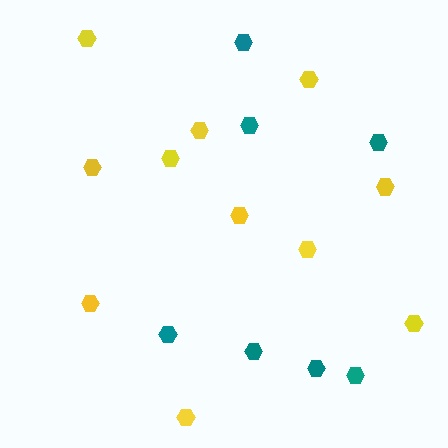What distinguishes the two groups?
There are 2 groups: one group of yellow hexagons (11) and one group of teal hexagons (7).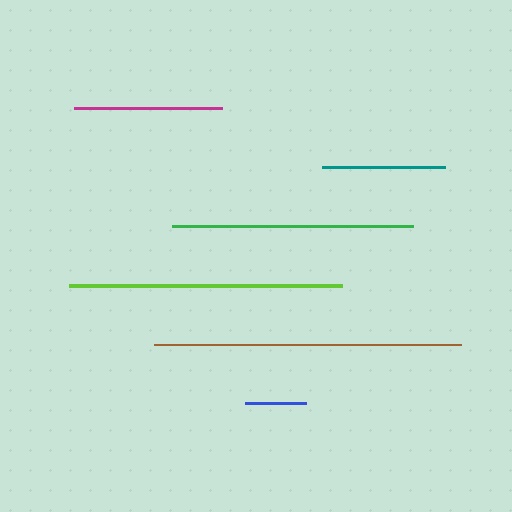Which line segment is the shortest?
The blue line is the shortest at approximately 61 pixels.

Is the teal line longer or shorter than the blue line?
The teal line is longer than the blue line.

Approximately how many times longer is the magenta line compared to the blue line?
The magenta line is approximately 2.4 times the length of the blue line.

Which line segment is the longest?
The brown line is the longest at approximately 307 pixels.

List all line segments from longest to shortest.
From longest to shortest: brown, lime, green, magenta, teal, blue.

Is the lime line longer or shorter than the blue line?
The lime line is longer than the blue line.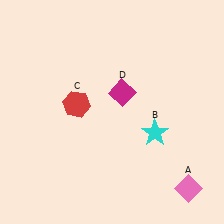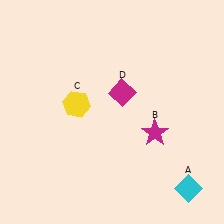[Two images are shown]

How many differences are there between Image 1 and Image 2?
There are 3 differences between the two images.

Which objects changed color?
A changed from pink to cyan. B changed from cyan to magenta. C changed from red to yellow.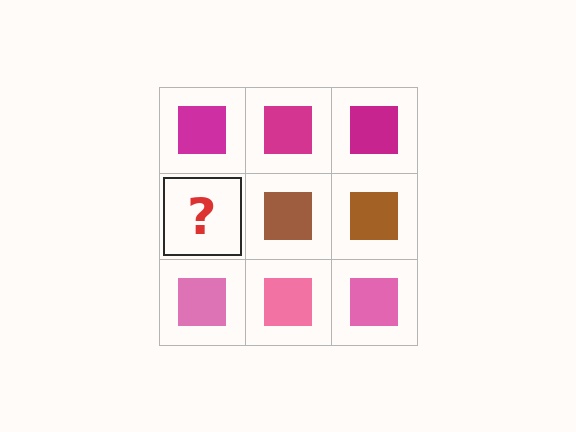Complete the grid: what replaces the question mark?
The question mark should be replaced with a brown square.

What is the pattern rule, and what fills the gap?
The rule is that each row has a consistent color. The gap should be filled with a brown square.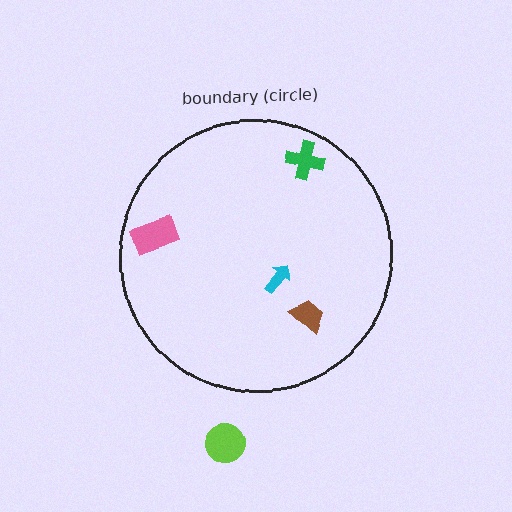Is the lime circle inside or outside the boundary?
Outside.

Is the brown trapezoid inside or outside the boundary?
Inside.